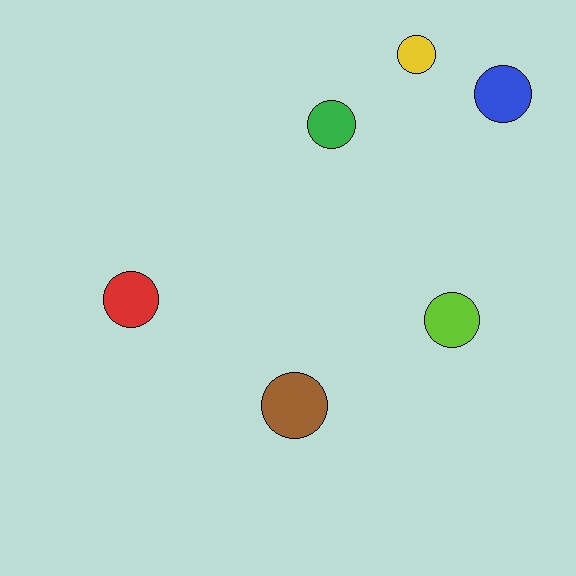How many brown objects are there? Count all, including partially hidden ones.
There is 1 brown object.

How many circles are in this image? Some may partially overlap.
There are 6 circles.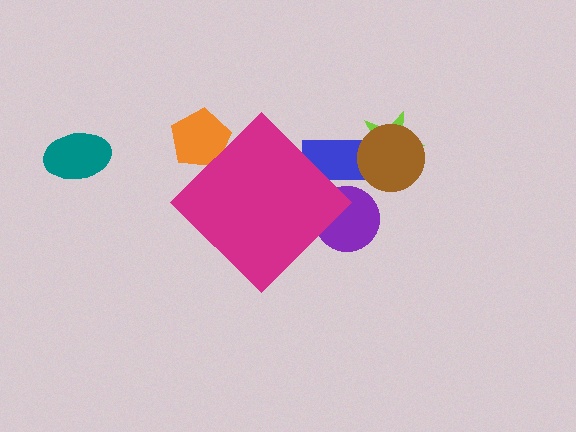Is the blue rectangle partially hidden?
Yes, the blue rectangle is partially hidden behind the magenta diamond.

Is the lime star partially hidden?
No, the lime star is fully visible.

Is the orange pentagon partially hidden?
Yes, the orange pentagon is partially hidden behind the magenta diamond.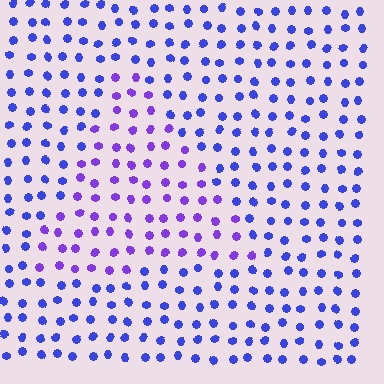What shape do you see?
I see a triangle.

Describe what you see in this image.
The image is filled with small blue elements in a uniform arrangement. A triangle-shaped region is visible where the elements are tinted to a slightly different hue, forming a subtle color boundary.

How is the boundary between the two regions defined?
The boundary is defined purely by a slight shift in hue (about 31 degrees). Spacing, size, and orientation are identical on both sides.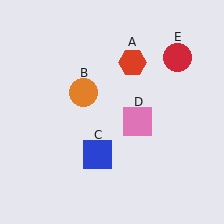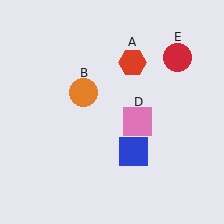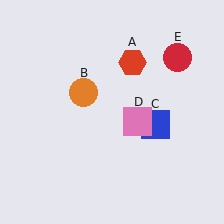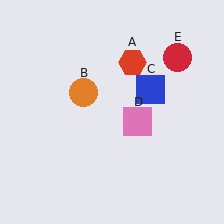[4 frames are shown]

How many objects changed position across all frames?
1 object changed position: blue square (object C).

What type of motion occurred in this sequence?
The blue square (object C) rotated counterclockwise around the center of the scene.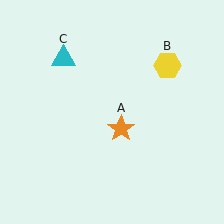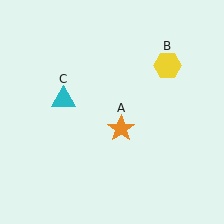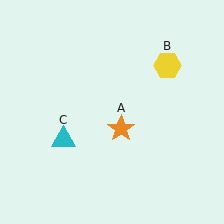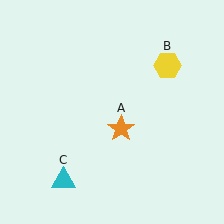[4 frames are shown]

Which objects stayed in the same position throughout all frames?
Orange star (object A) and yellow hexagon (object B) remained stationary.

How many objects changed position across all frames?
1 object changed position: cyan triangle (object C).